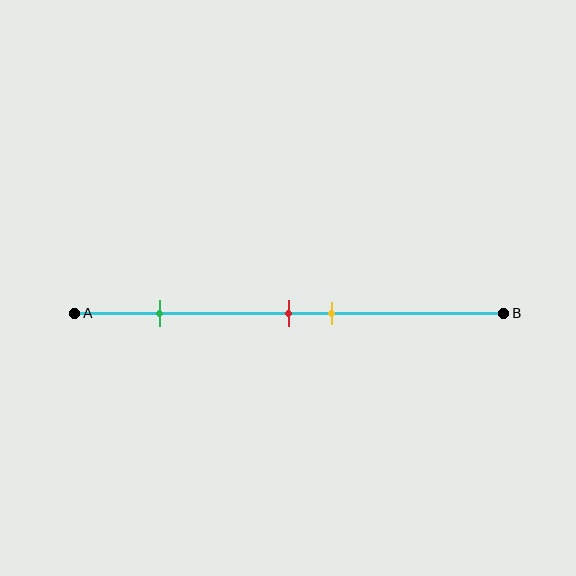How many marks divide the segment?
There are 3 marks dividing the segment.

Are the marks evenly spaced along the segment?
No, the marks are not evenly spaced.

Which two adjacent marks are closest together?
The red and yellow marks are the closest adjacent pair.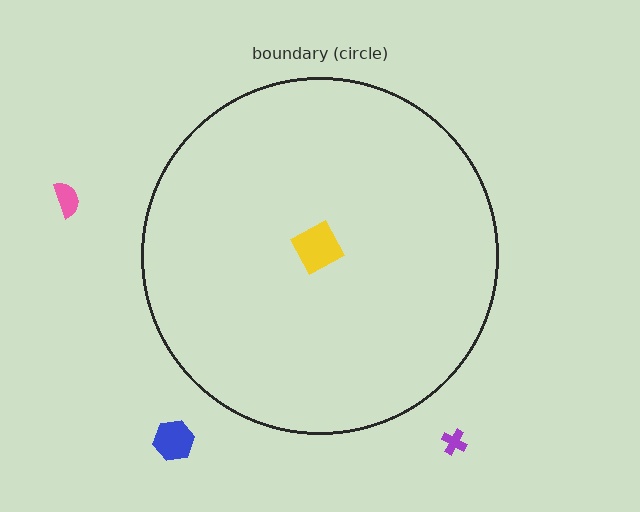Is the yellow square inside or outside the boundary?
Inside.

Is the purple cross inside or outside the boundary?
Outside.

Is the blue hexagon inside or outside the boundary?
Outside.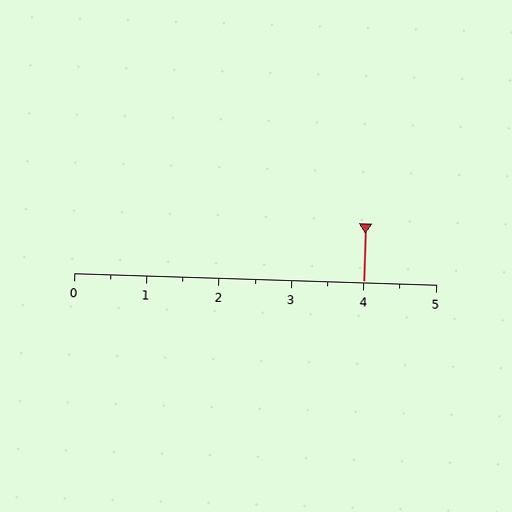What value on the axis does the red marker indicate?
The marker indicates approximately 4.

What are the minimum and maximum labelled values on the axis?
The axis runs from 0 to 5.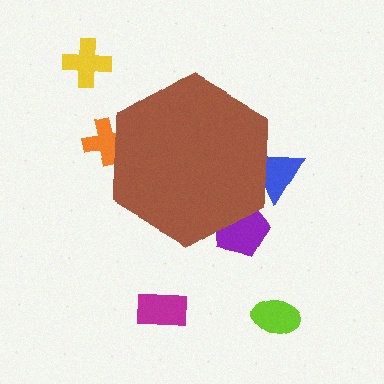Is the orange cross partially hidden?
Yes, the orange cross is partially hidden behind the brown hexagon.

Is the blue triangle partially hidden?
Yes, the blue triangle is partially hidden behind the brown hexagon.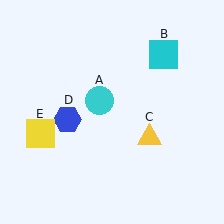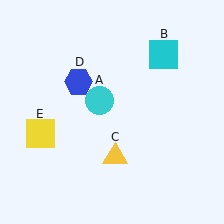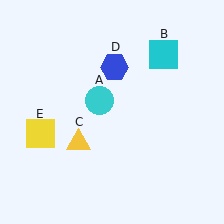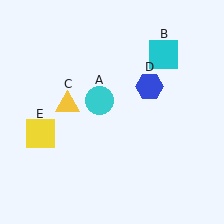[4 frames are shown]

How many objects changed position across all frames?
2 objects changed position: yellow triangle (object C), blue hexagon (object D).